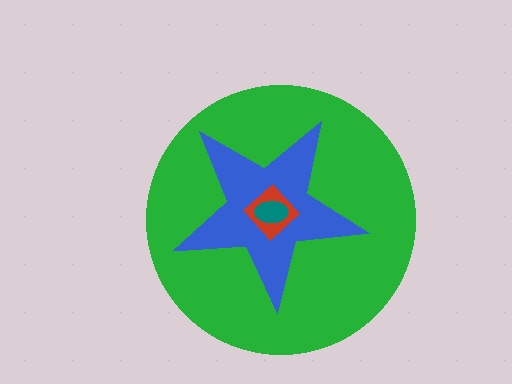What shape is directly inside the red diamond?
The teal ellipse.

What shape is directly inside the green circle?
The blue star.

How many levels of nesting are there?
4.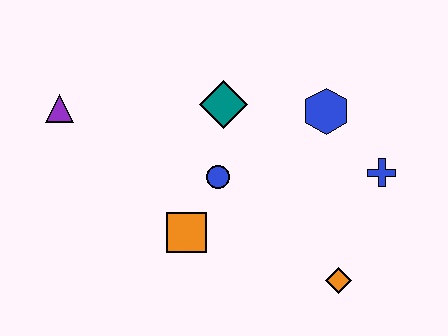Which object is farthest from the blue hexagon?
The purple triangle is farthest from the blue hexagon.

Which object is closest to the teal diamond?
The blue circle is closest to the teal diamond.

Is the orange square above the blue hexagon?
No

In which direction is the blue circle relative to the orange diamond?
The blue circle is to the left of the orange diamond.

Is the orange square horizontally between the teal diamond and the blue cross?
No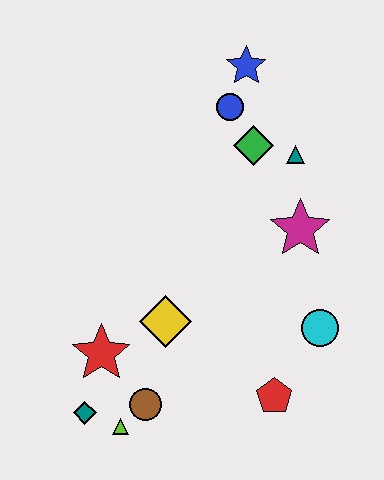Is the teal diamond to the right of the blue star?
No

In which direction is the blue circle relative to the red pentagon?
The blue circle is above the red pentagon.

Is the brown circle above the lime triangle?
Yes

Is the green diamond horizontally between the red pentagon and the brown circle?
Yes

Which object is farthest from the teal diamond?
The blue star is farthest from the teal diamond.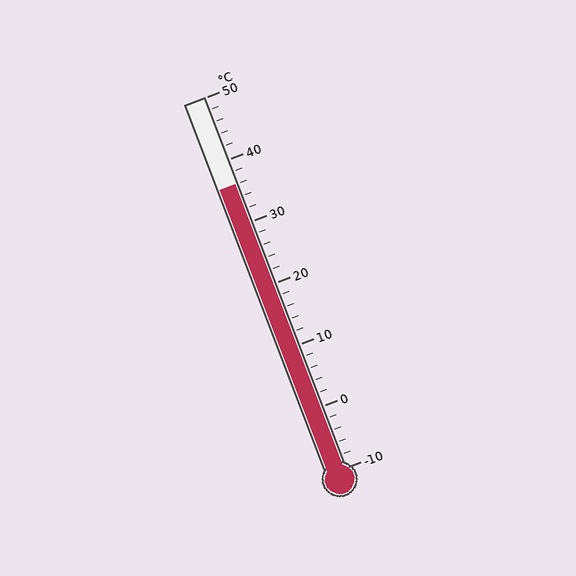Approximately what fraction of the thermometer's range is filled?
The thermometer is filled to approximately 75% of its range.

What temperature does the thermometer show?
The thermometer shows approximately 36°C.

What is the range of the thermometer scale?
The thermometer scale ranges from -10°C to 50°C.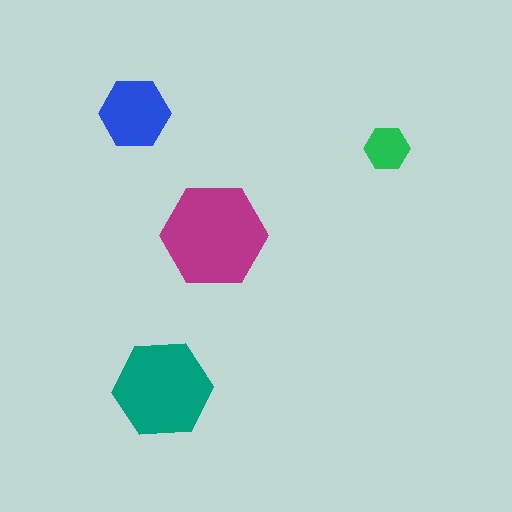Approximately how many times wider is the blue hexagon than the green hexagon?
About 1.5 times wider.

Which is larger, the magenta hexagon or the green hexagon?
The magenta one.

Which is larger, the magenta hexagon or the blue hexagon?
The magenta one.